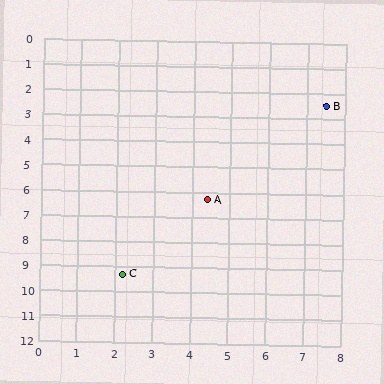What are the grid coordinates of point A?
Point A is at approximately (4.4, 6.3).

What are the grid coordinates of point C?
Point C is at approximately (2.2, 9.3).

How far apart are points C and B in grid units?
Points C and B are about 8.6 grid units apart.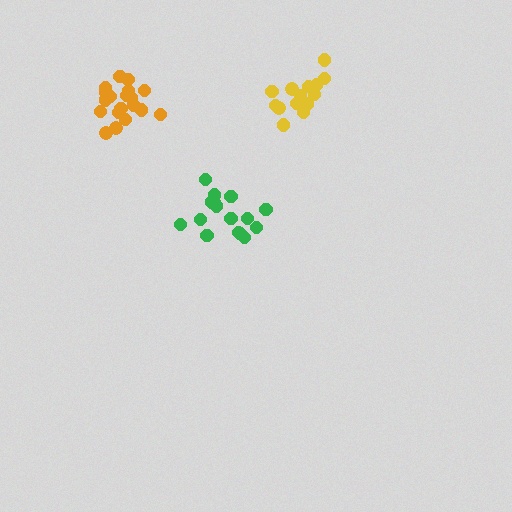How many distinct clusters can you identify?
There are 3 distinct clusters.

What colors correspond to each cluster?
The clusters are colored: orange, green, yellow.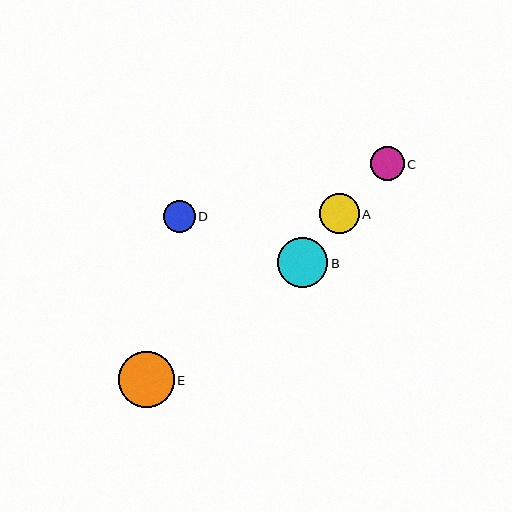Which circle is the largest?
Circle E is the largest with a size of approximately 55 pixels.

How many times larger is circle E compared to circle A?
Circle E is approximately 1.4 times the size of circle A.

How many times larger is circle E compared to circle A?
Circle E is approximately 1.4 times the size of circle A.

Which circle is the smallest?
Circle D is the smallest with a size of approximately 32 pixels.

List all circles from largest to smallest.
From largest to smallest: E, B, A, C, D.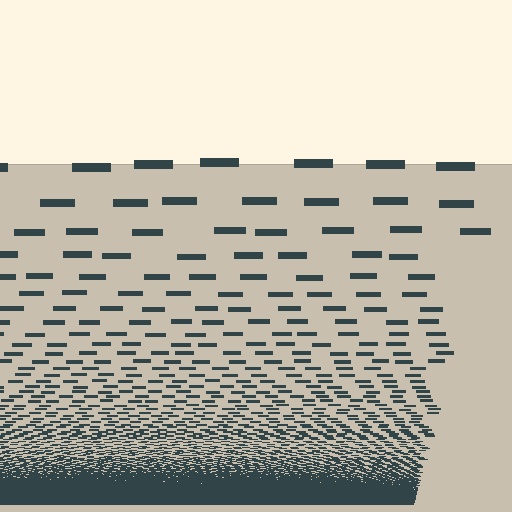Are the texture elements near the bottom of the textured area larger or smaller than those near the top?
Smaller. The gradient is inverted — elements near the bottom are smaller and denser.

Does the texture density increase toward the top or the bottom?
Density increases toward the bottom.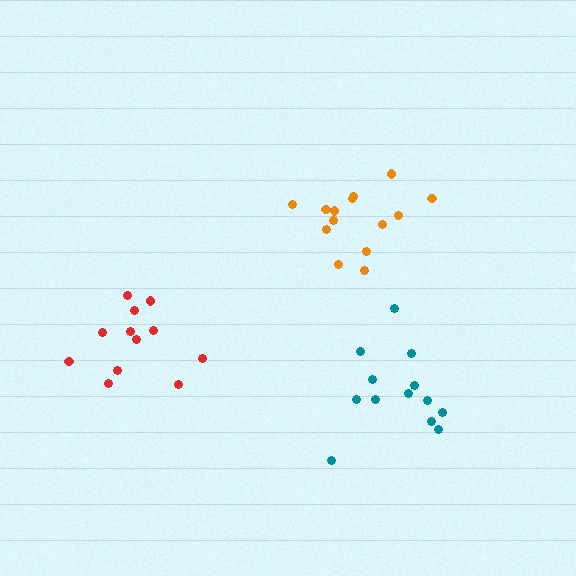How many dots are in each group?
Group 1: 12 dots, Group 2: 14 dots, Group 3: 13 dots (39 total).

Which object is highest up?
The orange cluster is topmost.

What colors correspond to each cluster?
The clusters are colored: red, orange, teal.